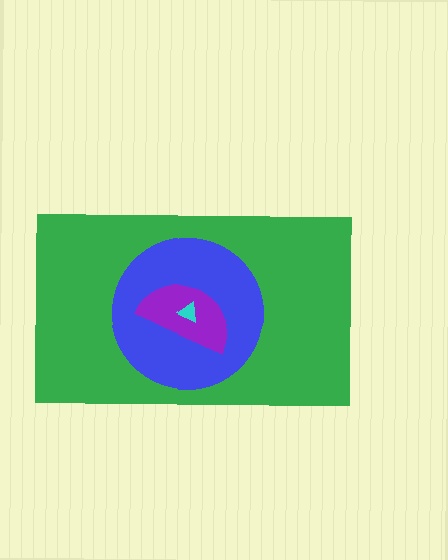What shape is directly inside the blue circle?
The purple semicircle.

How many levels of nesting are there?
4.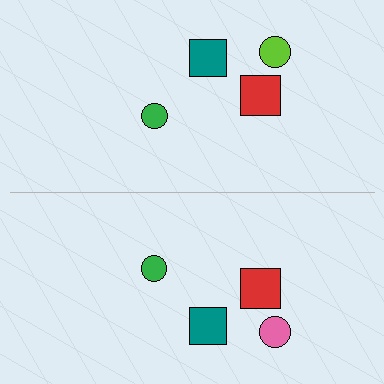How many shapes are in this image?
There are 8 shapes in this image.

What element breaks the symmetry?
The pink circle on the bottom side breaks the symmetry — its mirror counterpart is lime.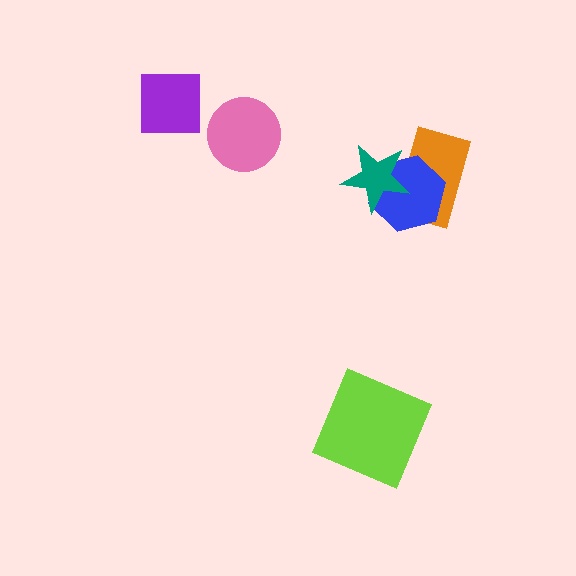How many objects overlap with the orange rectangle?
2 objects overlap with the orange rectangle.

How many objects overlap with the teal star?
2 objects overlap with the teal star.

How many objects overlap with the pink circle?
0 objects overlap with the pink circle.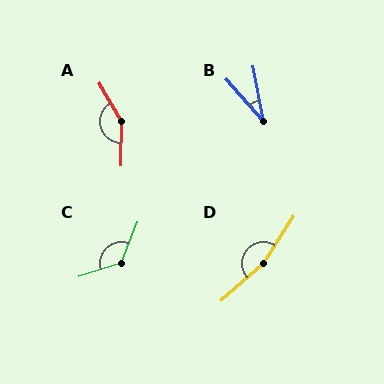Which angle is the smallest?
B, at approximately 31 degrees.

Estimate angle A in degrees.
Approximately 148 degrees.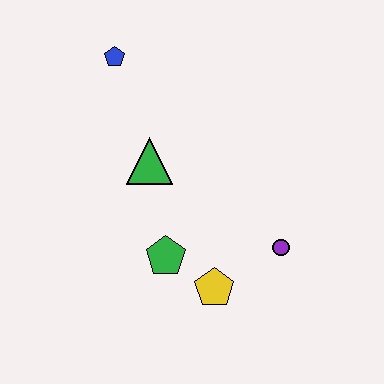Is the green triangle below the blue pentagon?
Yes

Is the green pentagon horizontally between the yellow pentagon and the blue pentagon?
Yes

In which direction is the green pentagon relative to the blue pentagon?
The green pentagon is below the blue pentagon.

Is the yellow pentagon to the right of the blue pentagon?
Yes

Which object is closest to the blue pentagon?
The green triangle is closest to the blue pentagon.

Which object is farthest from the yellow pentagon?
The blue pentagon is farthest from the yellow pentagon.